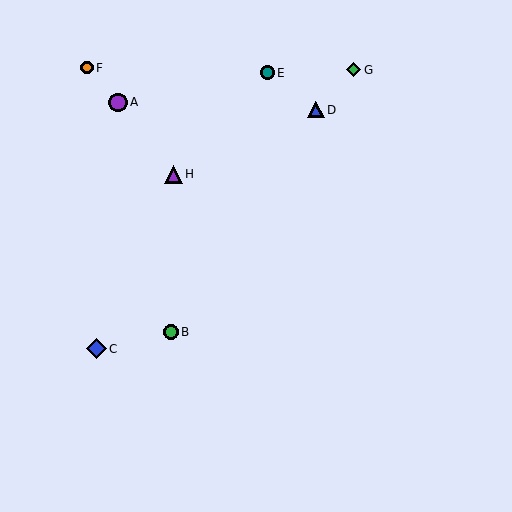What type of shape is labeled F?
Shape F is an orange circle.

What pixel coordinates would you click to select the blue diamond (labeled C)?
Click at (96, 349) to select the blue diamond C.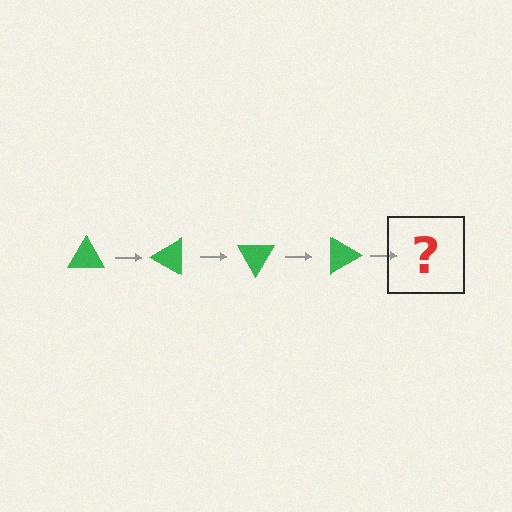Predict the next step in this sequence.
The next step is a green triangle rotated 120 degrees.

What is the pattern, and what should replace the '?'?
The pattern is that the triangle rotates 30 degrees each step. The '?' should be a green triangle rotated 120 degrees.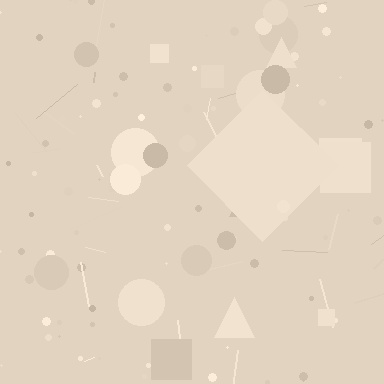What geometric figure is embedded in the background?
A diamond is embedded in the background.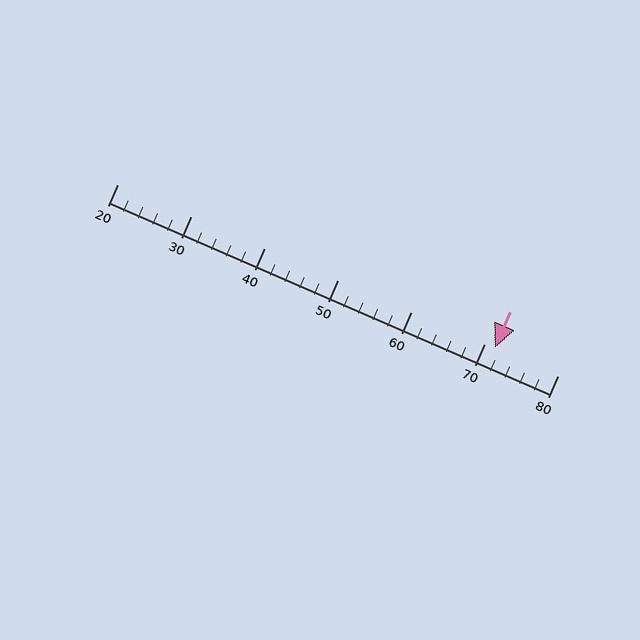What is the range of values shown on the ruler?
The ruler shows values from 20 to 80.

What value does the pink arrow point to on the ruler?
The pink arrow points to approximately 71.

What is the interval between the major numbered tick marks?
The major tick marks are spaced 10 units apart.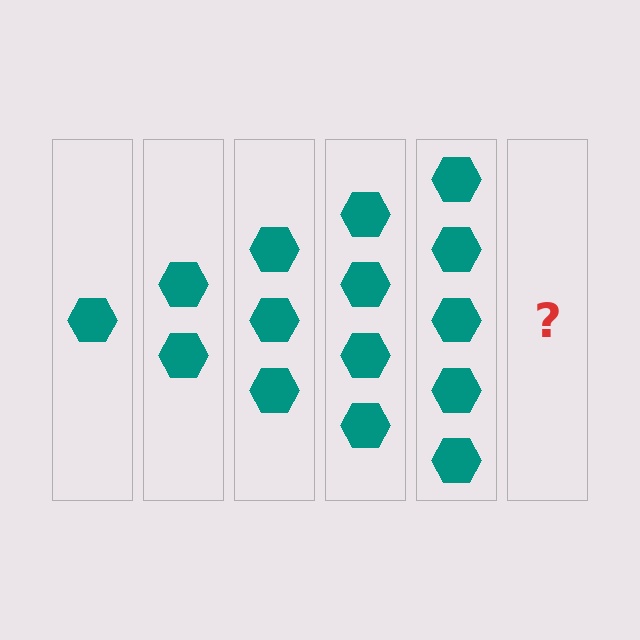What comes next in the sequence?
The next element should be 6 hexagons.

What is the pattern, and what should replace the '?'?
The pattern is that each step adds one more hexagon. The '?' should be 6 hexagons.